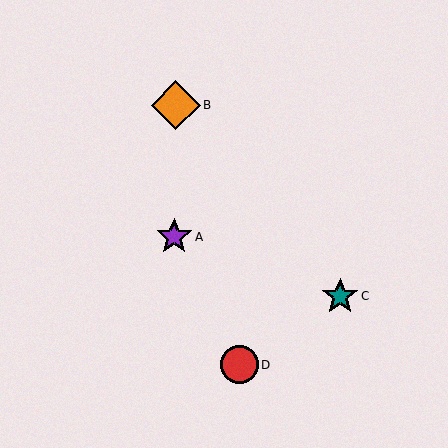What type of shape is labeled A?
Shape A is a purple star.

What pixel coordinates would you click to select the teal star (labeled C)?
Click at (340, 296) to select the teal star C.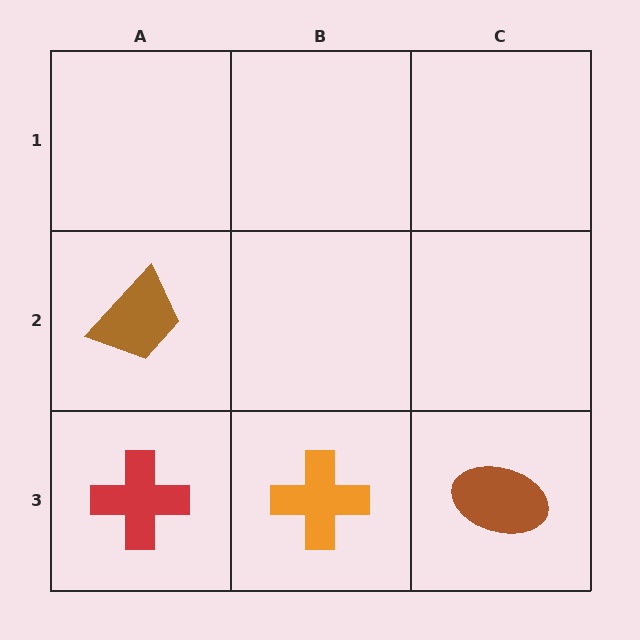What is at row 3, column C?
A brown ellipse.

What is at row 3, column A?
A red cross.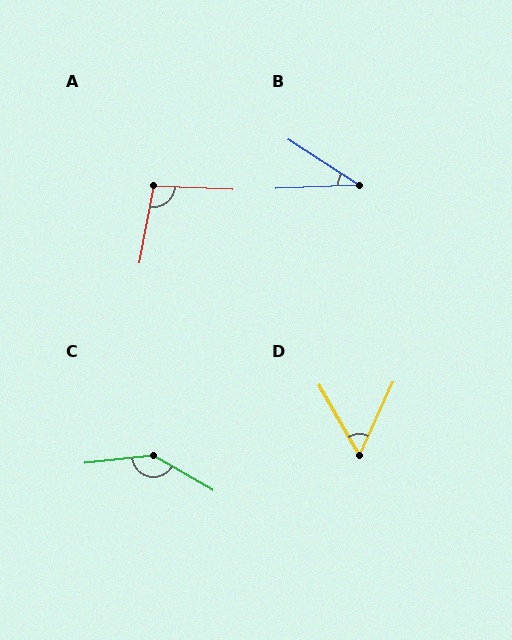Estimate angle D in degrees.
Approximately 55 degrees.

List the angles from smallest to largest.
B (35°), D (55°), A (98°), C (144°).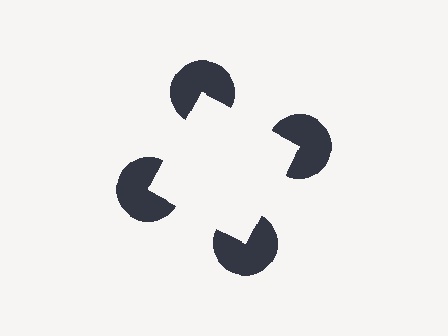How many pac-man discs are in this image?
There are 4 — one at each vertex of the illusory square.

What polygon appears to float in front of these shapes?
An illusory square — its edges are inferred from the aligned wedge cuts in the pac-man discs, not physically drawn.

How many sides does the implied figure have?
4 sides.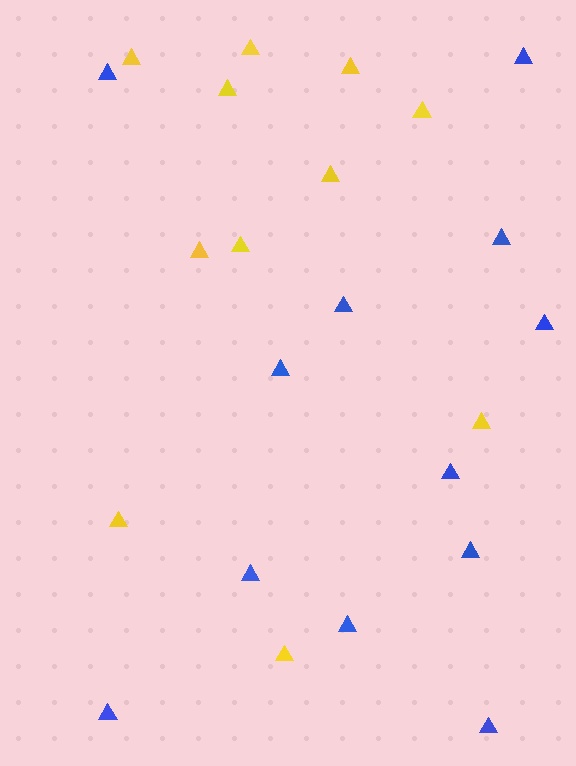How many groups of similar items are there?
There are 2 groups: one group of blue triangles (12) and one group of yellow triangles (11).